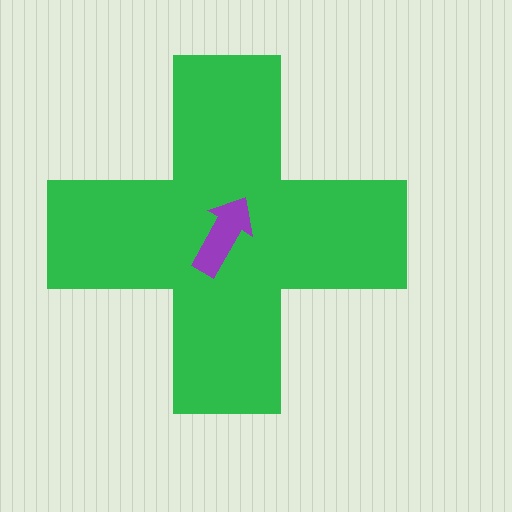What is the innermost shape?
The purple arrow.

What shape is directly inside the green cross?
The purple arrow.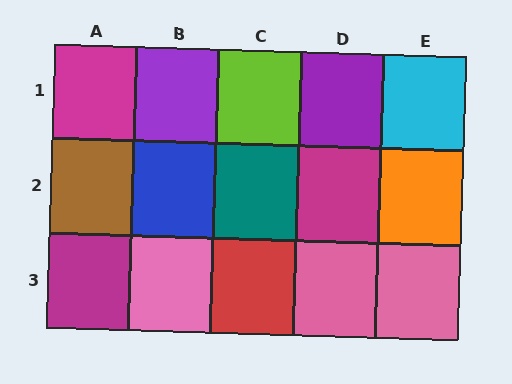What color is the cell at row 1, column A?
Magenta.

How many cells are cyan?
1 cell is cyan.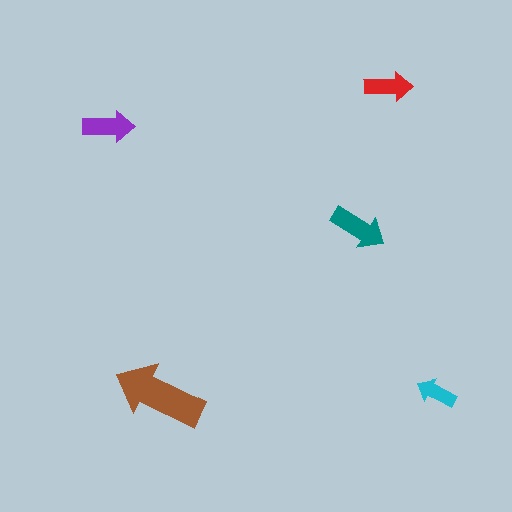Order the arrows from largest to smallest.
the brown one, the teal one, the purple one, the red one, the cyan one.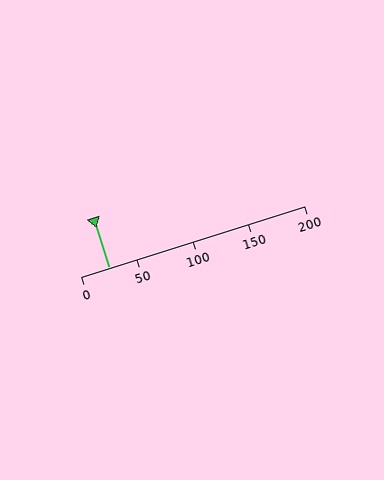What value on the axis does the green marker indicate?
The marker indicates approximately 25.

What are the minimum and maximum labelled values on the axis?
The axis runs from 0 to 200.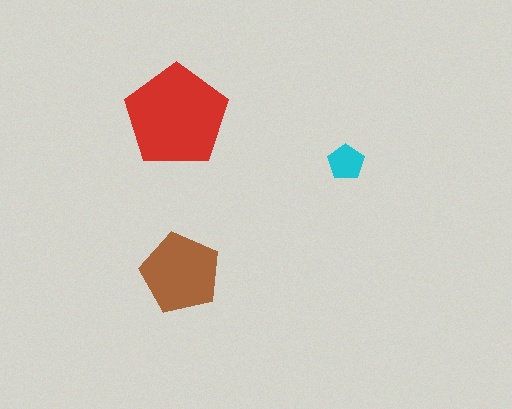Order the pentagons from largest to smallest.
the red one, the brown one, the cyan one.